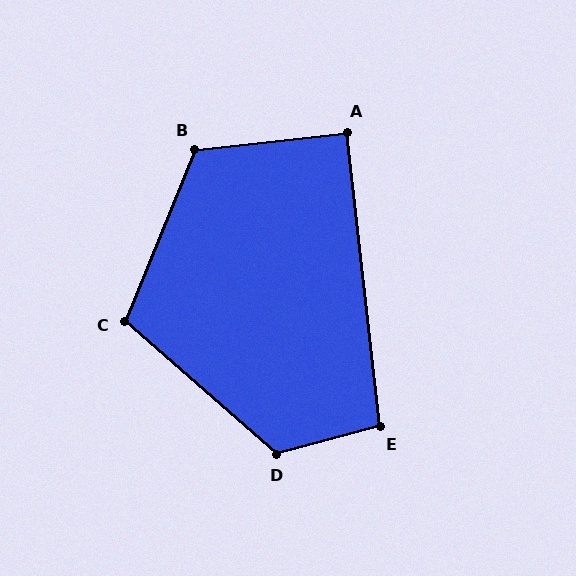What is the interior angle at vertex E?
Approximately 99 degrees (obtuse).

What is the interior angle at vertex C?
Approximately 109 degrees (obtuse).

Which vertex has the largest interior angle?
D, at approximately 124 degrees.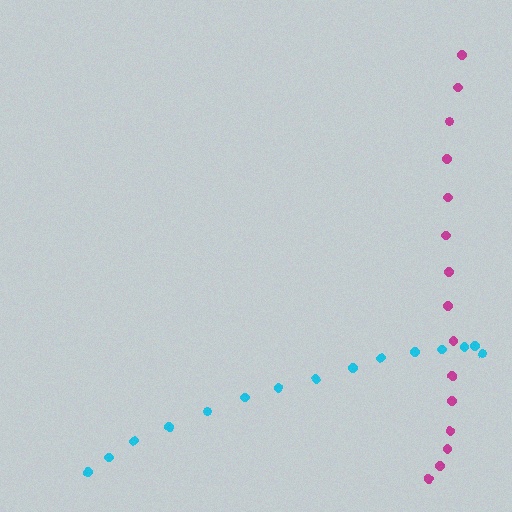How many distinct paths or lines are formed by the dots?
There are 2 distinct paths.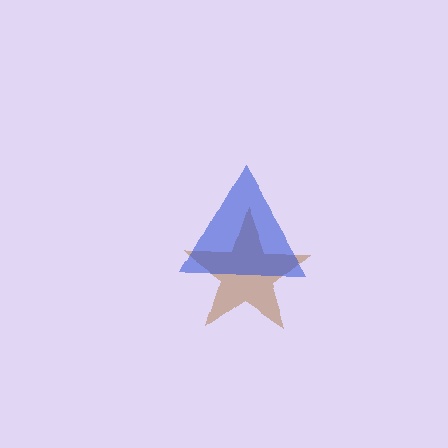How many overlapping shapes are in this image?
There are 2 overlapping shapes in the image.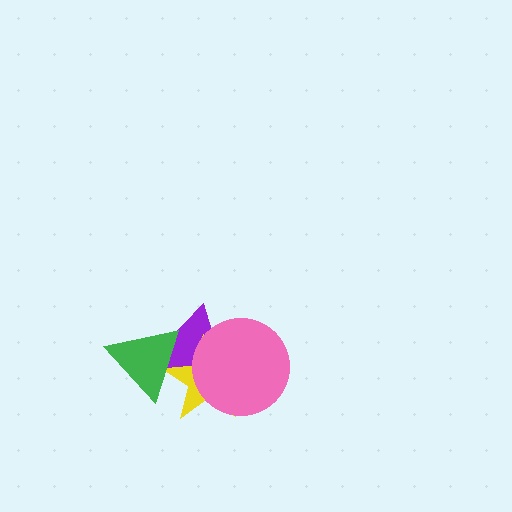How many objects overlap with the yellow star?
3 objects overlap with the yellow star.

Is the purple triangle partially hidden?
Yes, it is partially covered by another shape.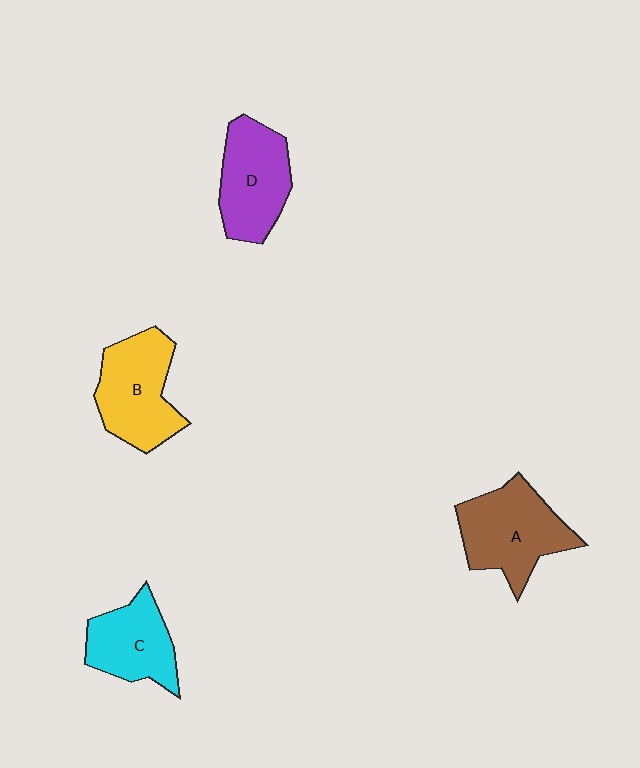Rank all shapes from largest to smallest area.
From largest to smallest: A (brown), B (yellow), D (purple), C (cyan).